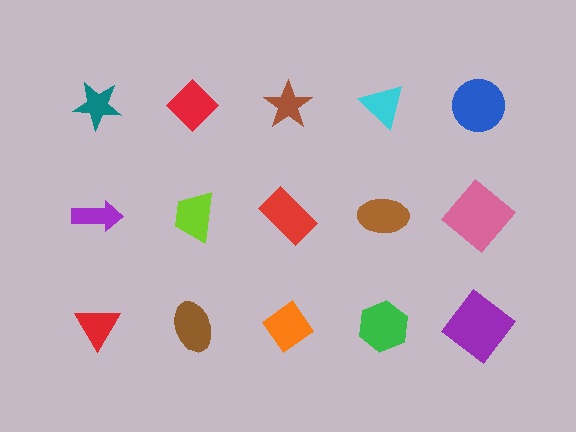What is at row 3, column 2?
A brown ellipse.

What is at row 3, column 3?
An orange diamond.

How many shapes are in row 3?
5 shapes.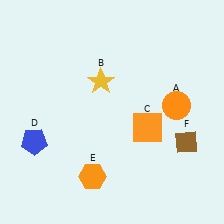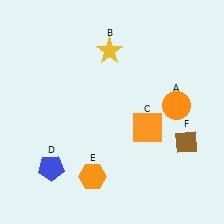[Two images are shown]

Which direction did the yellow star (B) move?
The yellow star (B) moved up.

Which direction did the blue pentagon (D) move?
The blue pentagon (D) moved down.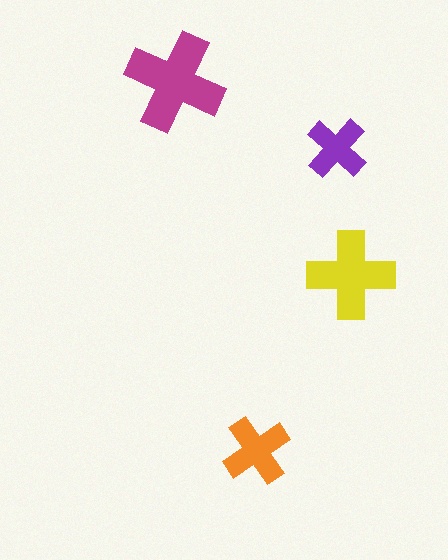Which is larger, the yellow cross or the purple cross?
The yellow one.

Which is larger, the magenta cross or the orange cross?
The magenta one.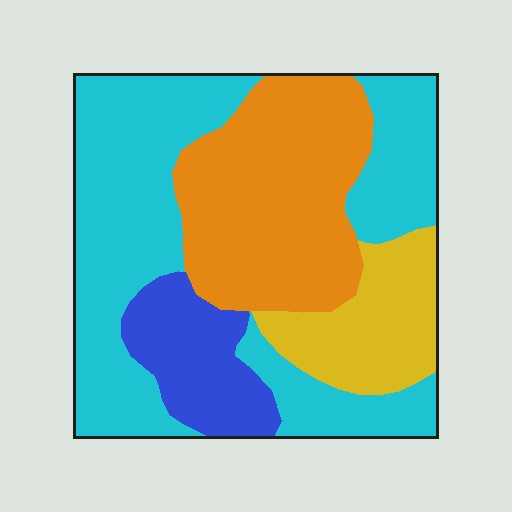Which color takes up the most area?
Cyan, at roughly 45%.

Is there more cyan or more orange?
Cyan.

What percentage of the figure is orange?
Orange takes up between a sixth and a third of the figure.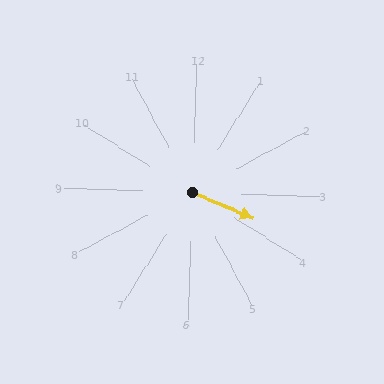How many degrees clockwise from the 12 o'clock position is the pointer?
Approximately 111 degrees.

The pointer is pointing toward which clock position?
Roughly 4 o'clock.